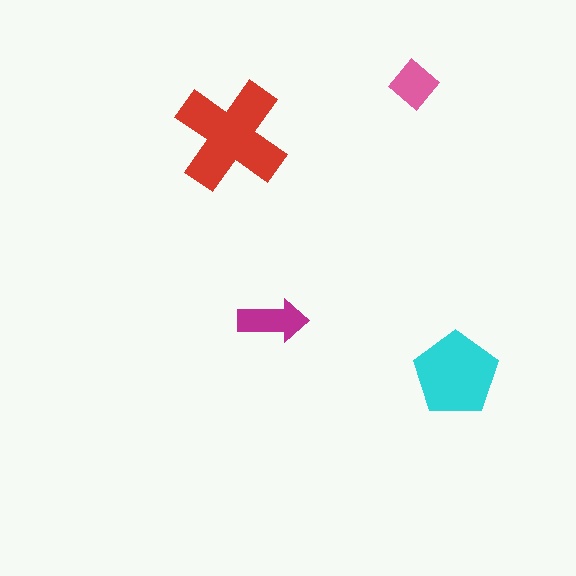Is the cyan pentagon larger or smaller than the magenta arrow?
Larger.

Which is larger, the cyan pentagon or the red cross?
The red cross.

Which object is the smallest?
The pink diamond.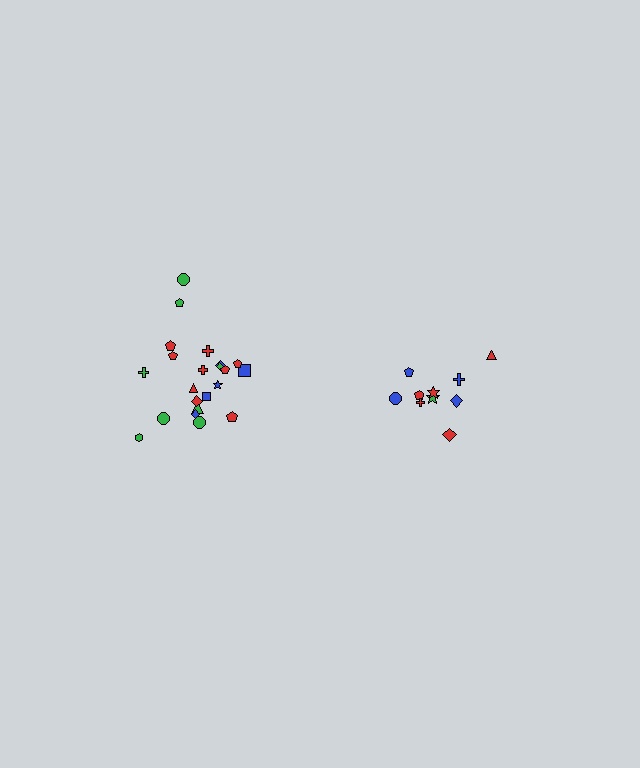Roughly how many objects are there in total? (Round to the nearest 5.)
Roughly 30 objects in total.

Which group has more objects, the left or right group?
The left group.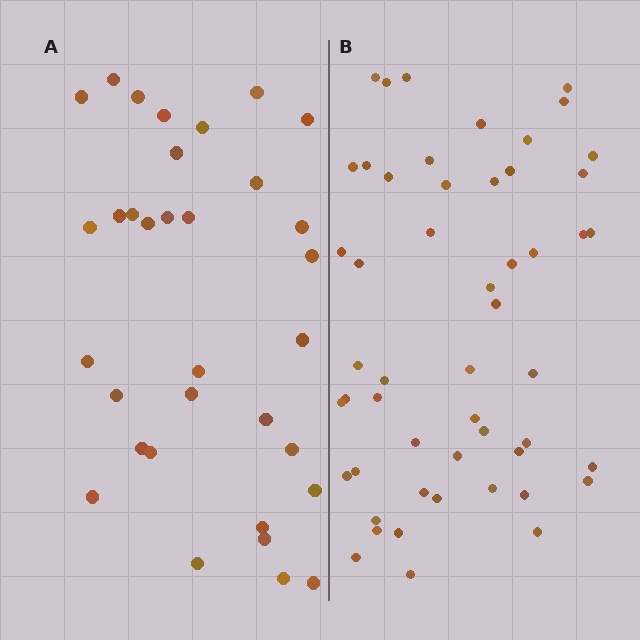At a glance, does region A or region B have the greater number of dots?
Region B (the right region) has more dots.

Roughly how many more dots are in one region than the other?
Region B has approximately 20 more dots than region A.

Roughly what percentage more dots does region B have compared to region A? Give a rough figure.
About 60% more.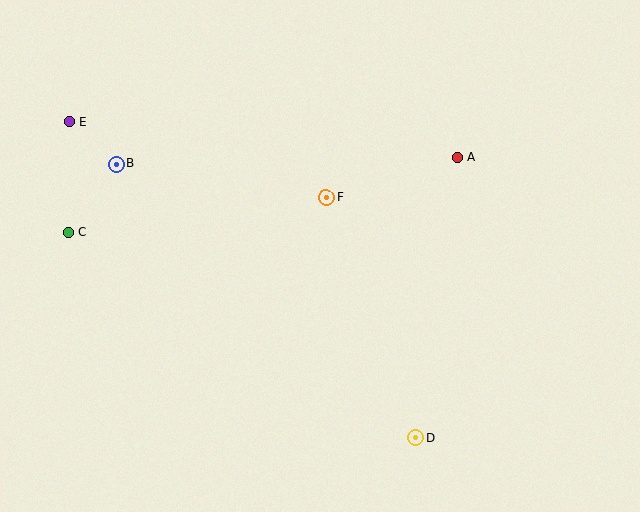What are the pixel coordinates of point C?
Point C is at (68, 232).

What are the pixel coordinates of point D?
Point D is at (416, 438).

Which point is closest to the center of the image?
Point F at (326, 197) is closest to the center.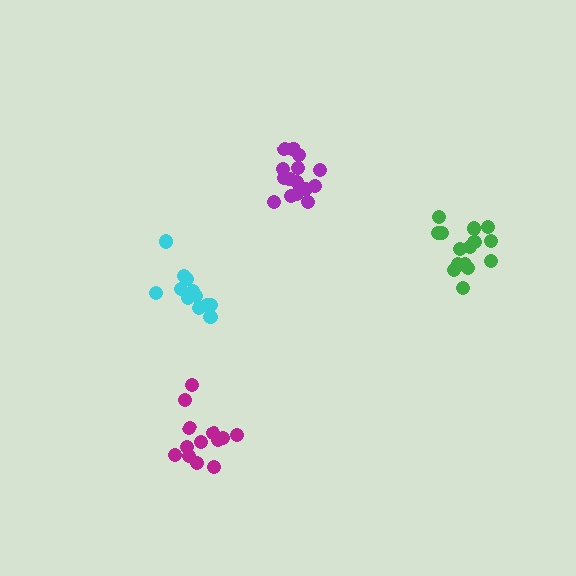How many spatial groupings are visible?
There are 4 spatial groupings.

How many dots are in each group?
Group 1: 13 dots, Group 2: 15 dots, Group 3: 13 dots, Group 4: 16 dots (57 total).